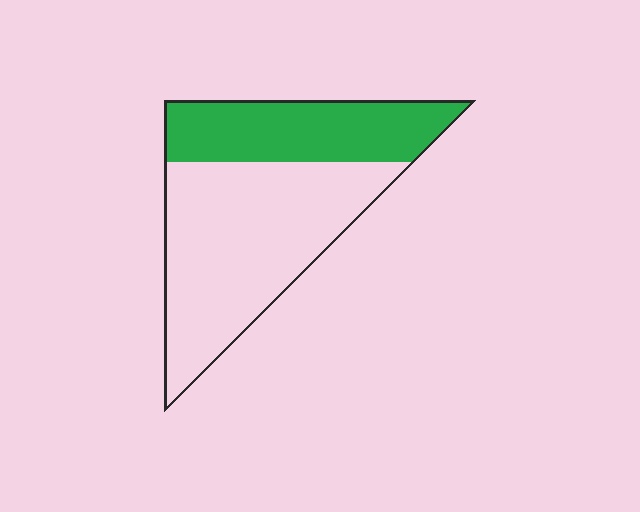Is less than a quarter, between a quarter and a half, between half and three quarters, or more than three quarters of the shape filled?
Between a quarter and a half.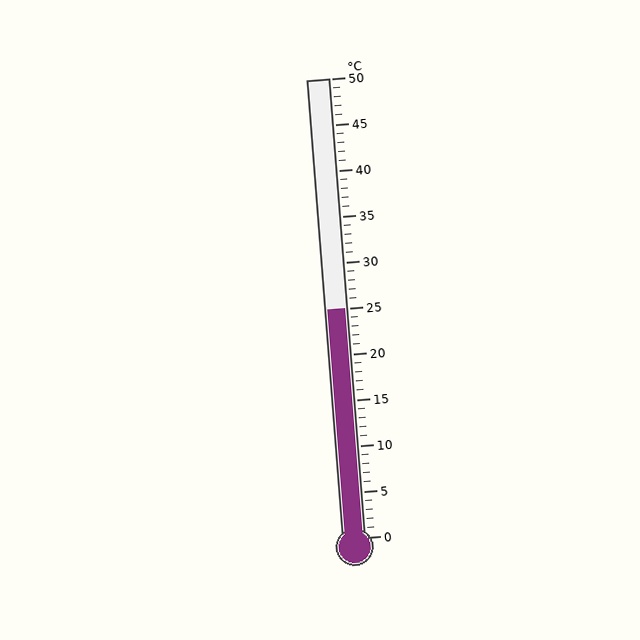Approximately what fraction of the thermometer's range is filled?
The thermometer is filled to approximately 50% of its range.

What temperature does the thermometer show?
The thermometer shows approximately 25°C.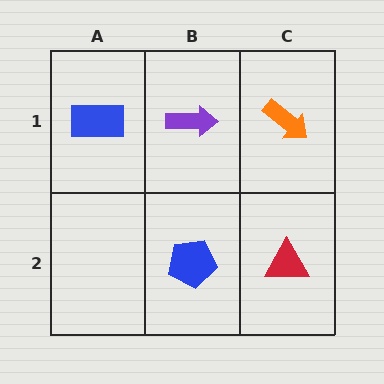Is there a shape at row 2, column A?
No, that cell is empty.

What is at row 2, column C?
A red triangle.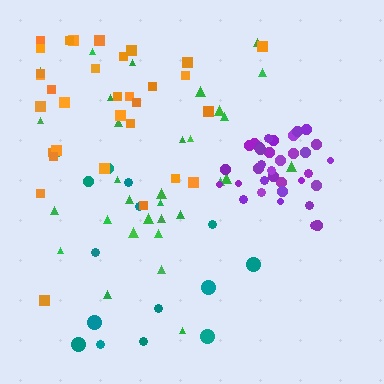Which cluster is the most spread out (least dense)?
Teal.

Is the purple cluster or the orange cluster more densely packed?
Purple.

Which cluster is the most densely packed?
Purple.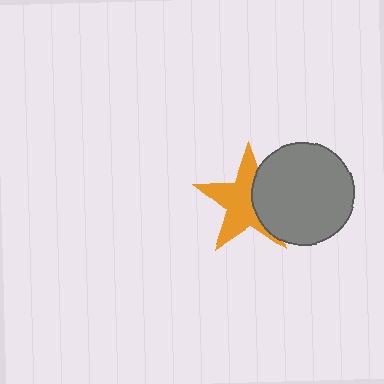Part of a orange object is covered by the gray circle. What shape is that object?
It is a star.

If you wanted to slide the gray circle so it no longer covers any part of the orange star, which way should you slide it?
Slide it right — that is the most direct way to separate the two shapes.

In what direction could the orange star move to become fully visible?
The orange star could move left. That would shift it out from behind the gray circle entirely.